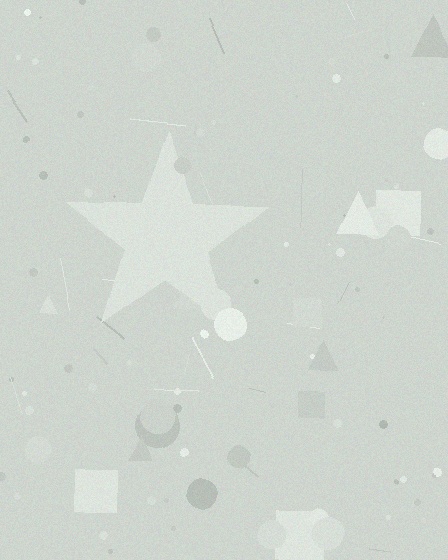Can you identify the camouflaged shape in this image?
The camouflaged shape is a star.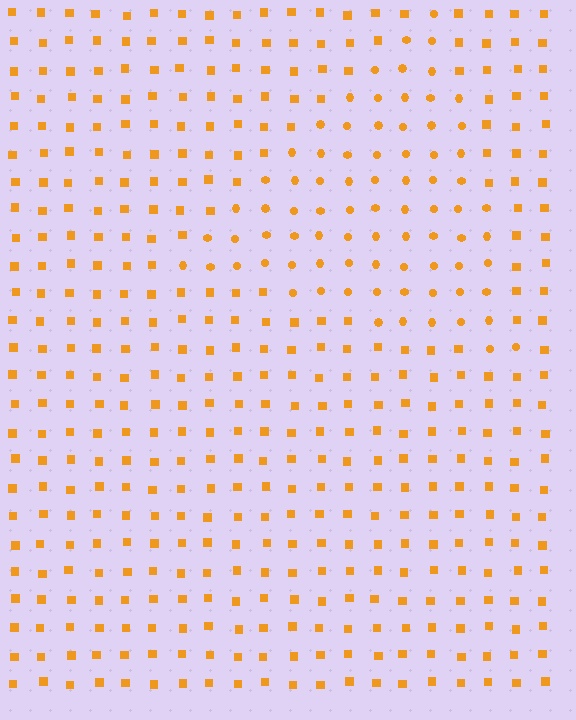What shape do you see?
I see a triangle.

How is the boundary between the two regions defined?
The boundary is defined by a change in element shape: circles inside vs. squares outside. All elements share the same color and spacing.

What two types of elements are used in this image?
The image uses circles inside the triangle region and squares outside it.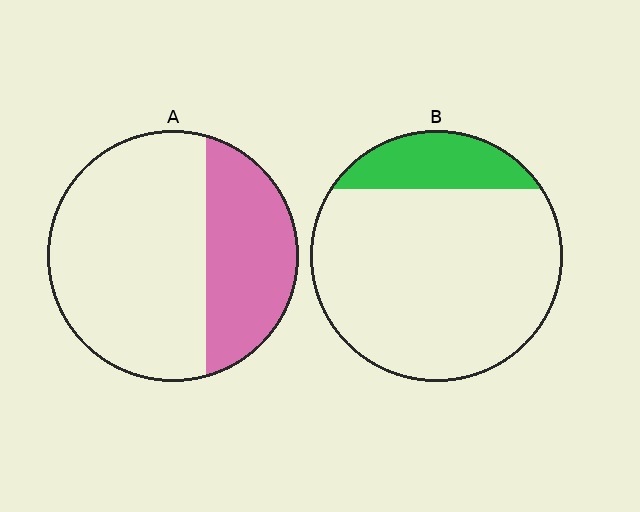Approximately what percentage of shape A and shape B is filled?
A is approximately 35% and B is approximately 20%.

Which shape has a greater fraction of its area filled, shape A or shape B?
Shape A.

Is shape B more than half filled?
No.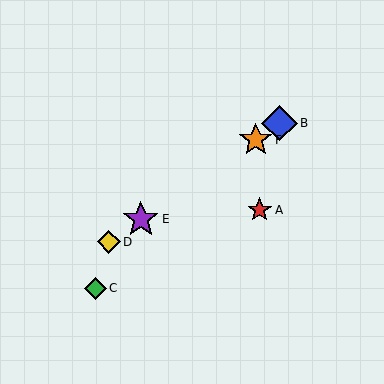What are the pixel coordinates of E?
Object E is at (141, 219).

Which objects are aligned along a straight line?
Objects B, D, E, F are aligned along a straight line.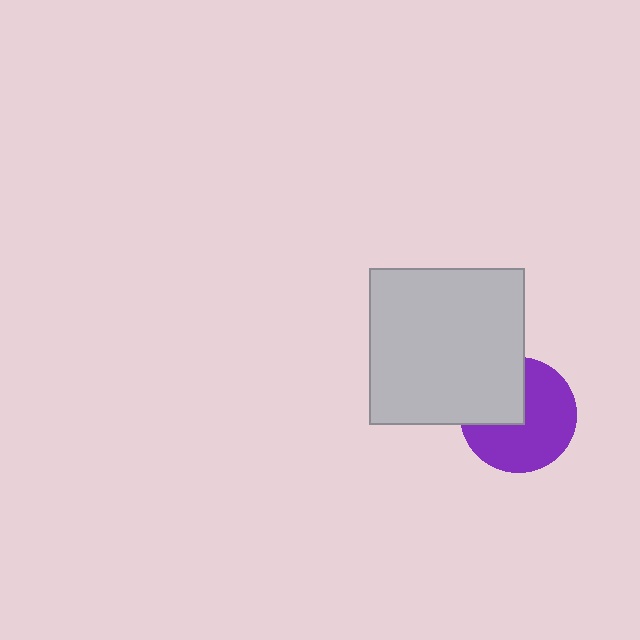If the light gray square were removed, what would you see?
You would see the complete purple circle.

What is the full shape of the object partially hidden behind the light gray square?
The partially hidden object is a purple circle.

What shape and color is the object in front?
The object in front is a light gray square.